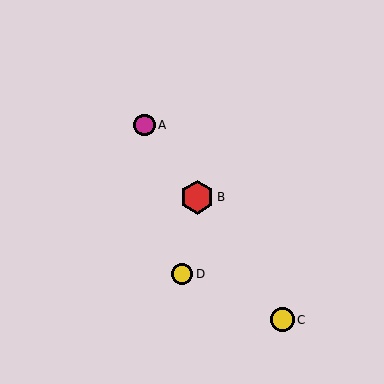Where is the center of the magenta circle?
The center of the magenta circle is at (144, 125).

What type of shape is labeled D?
Shape D is a yellow circle.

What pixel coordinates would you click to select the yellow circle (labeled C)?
Click at (283, 320) to select the yellow circle C.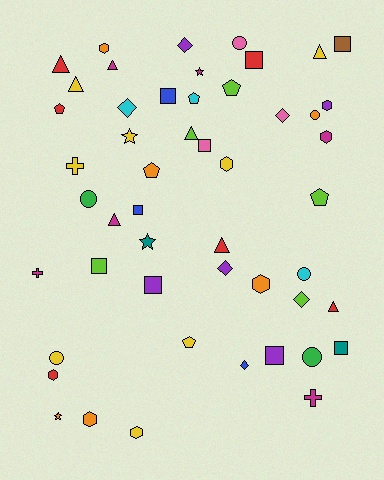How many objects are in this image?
There are 50 objects.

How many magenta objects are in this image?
There are 6 magenta objects.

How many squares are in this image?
There are 9 squares.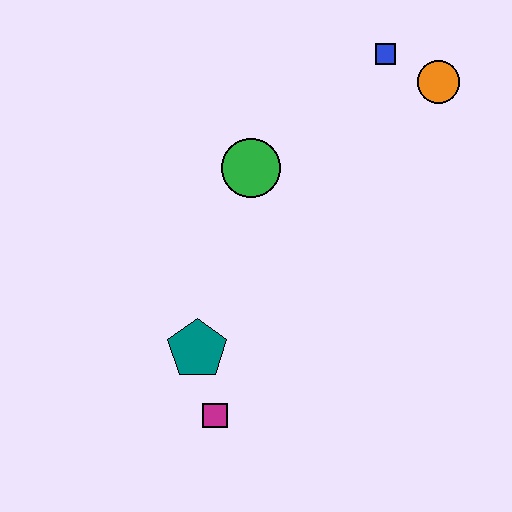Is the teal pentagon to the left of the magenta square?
Yes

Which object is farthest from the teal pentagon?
The orange circle is farthest from the teal pentagon.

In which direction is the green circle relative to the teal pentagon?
The green circle is above the teal pentagon.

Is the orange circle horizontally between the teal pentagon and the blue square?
No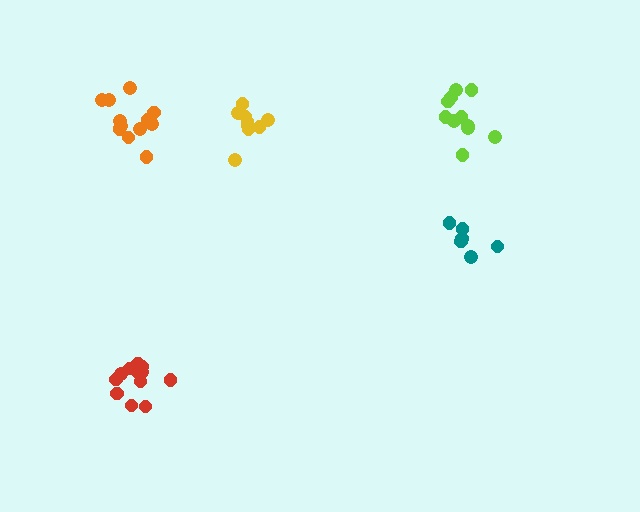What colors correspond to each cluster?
The clusters are colored: teal, orange, yellow, lime, red.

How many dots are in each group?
Group 1: 7 dots, Group 2: 12 dots, Group 3: 9 dots, Group 4: 11 dots, Group 5: 12 dots (51 total).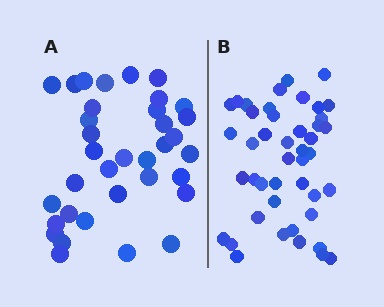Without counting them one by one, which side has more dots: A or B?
Region B (the right region) has more dots.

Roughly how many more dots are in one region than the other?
Region B has roughly 8 or so more dots than region A.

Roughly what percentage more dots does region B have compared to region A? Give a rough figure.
About 25% more.